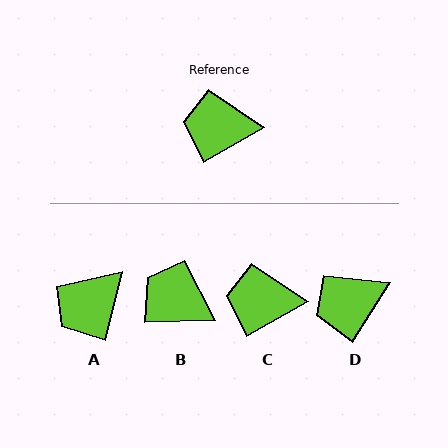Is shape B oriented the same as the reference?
No, it is off by about 28 degrees.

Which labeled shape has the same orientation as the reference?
C.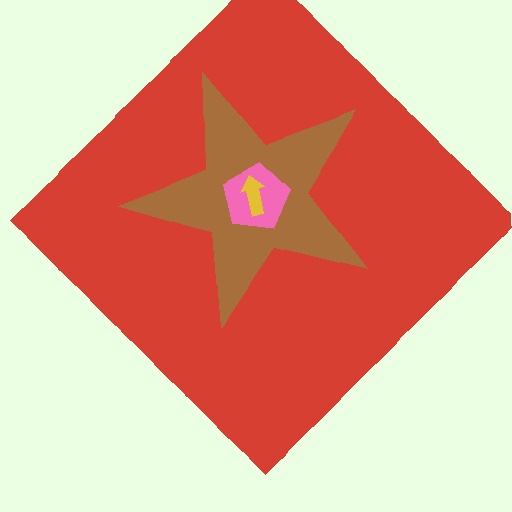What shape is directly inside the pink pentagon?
The yellow arrow.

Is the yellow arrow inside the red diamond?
Yes.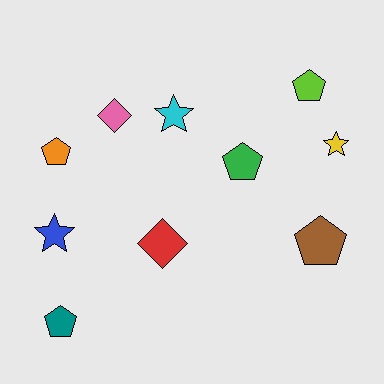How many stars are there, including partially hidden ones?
There are 3 stars.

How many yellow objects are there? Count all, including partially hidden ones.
There is 1 yellow object.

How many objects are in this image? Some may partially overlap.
There are 10 objects.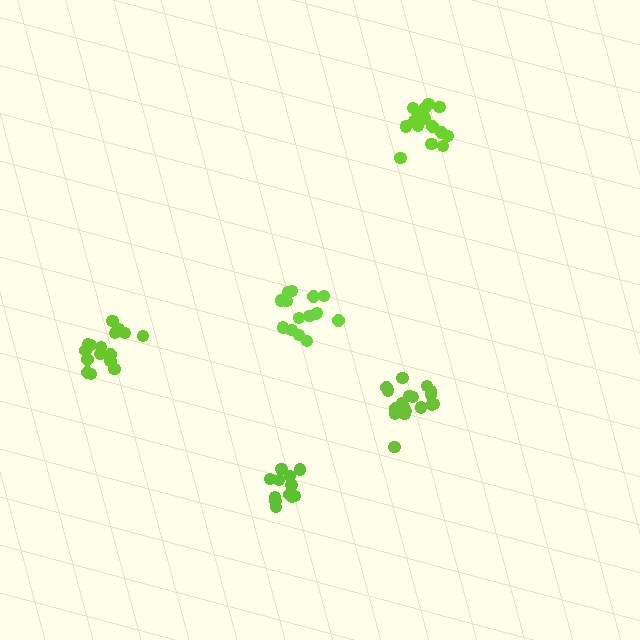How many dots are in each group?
Group 1: 15 dots, Group 2: 17 dots, Group 3: 16 dots, Group 4: 18 dots, Group 5: 12 dots (78 total).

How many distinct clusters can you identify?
There are 5 distinct clusters.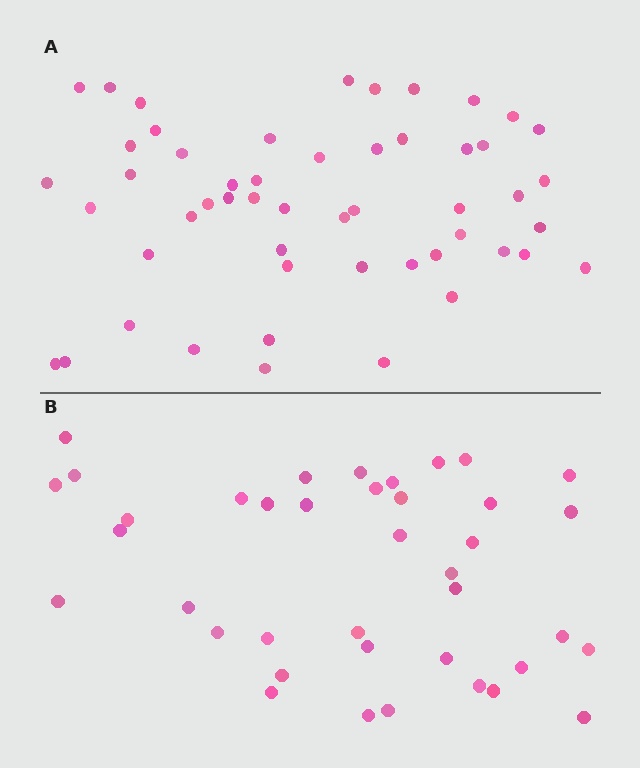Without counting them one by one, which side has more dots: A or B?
Region A (the top region) has more dots.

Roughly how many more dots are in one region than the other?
Region A has approximately 15 more dots than region B.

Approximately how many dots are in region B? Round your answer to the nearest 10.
About 40 dots. (The exact count is 39, which rounds to 40.)